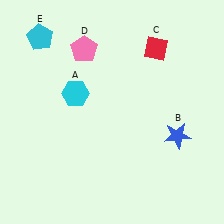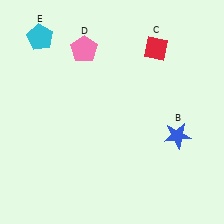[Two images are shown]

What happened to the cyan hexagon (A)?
The cyan hexagon (A) was removed in Image 2. It was in the top-left area of Image 1.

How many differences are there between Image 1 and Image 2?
There is 1 difference between the two images.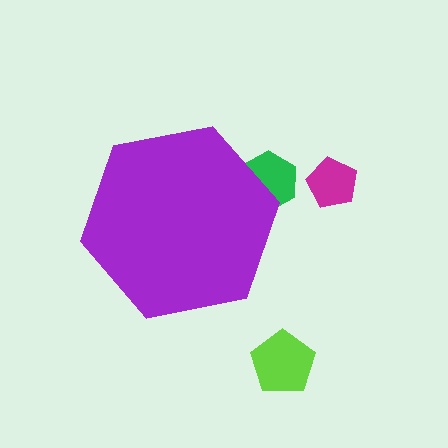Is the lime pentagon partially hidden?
No, the lime pentagon is fully visible.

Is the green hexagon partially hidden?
Yes, the green hexagon is partially hidden behind the purple hexagon.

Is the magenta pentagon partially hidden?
No, the magenta pentagon is fully visible.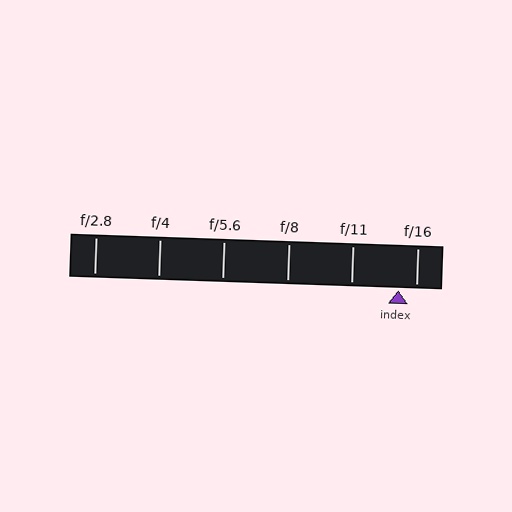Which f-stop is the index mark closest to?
The index mark is closest to f/16.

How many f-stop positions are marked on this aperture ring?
There are 6 f-stop positions marked.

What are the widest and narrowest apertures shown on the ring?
The widest aperture shown is f/2.8 and the narrowest is f/16.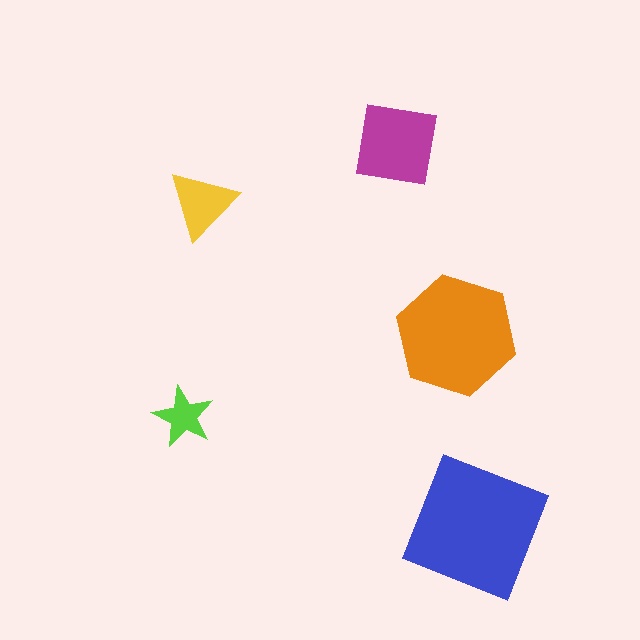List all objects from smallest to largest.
The lime star, the yellow triangle, the magenta square, the orange hexagon, the blue square.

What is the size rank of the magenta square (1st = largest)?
3rd.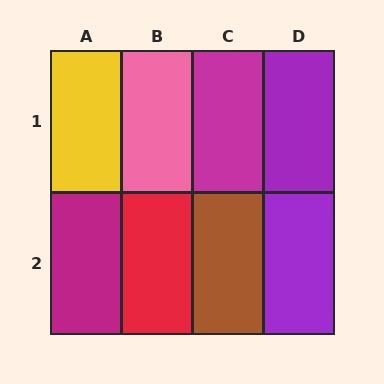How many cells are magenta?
2 cells are magenta.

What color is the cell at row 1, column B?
Pink.